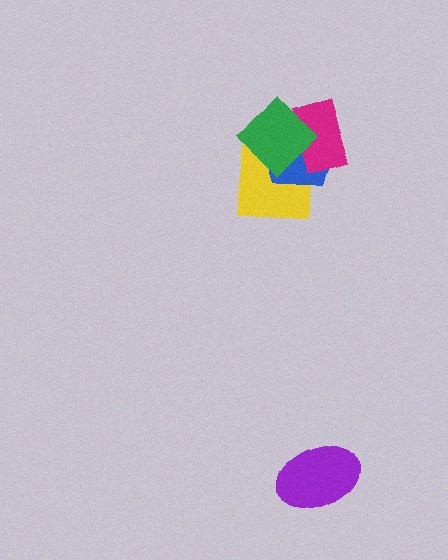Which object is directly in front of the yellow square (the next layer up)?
The blue pentagon is directly in front of the yellow square.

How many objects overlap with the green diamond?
3 objects overlap with the green diamond.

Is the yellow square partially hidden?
Yes, it is partially covered by another shape.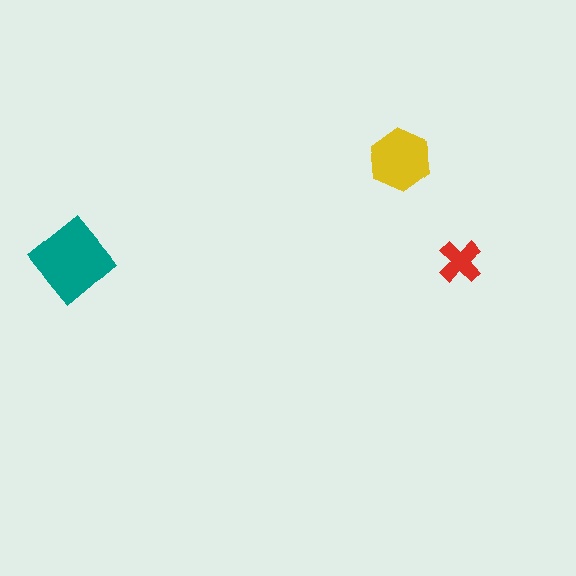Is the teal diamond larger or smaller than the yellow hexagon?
Larger.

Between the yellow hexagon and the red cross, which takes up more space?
The yellow hexagon.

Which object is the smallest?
The red cross.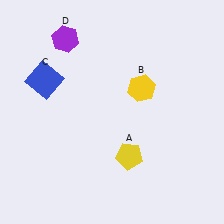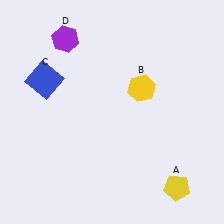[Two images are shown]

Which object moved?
The yellow pentagon (A) moved right.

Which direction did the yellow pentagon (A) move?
The yellow pentagon (A) moved right.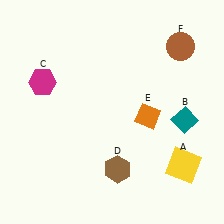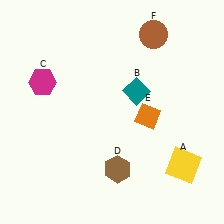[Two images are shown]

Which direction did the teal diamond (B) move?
The teal diamond (B) moved left.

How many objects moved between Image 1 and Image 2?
2 objects moved between the two images.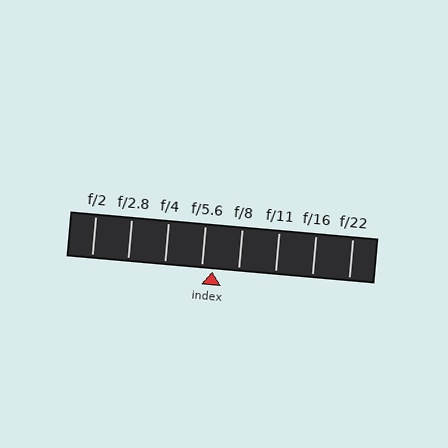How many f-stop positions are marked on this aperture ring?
There are 8 f-stop positions marked.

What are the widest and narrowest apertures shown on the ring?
The widest aperture shown is f/2 and the narrowest is f/22.